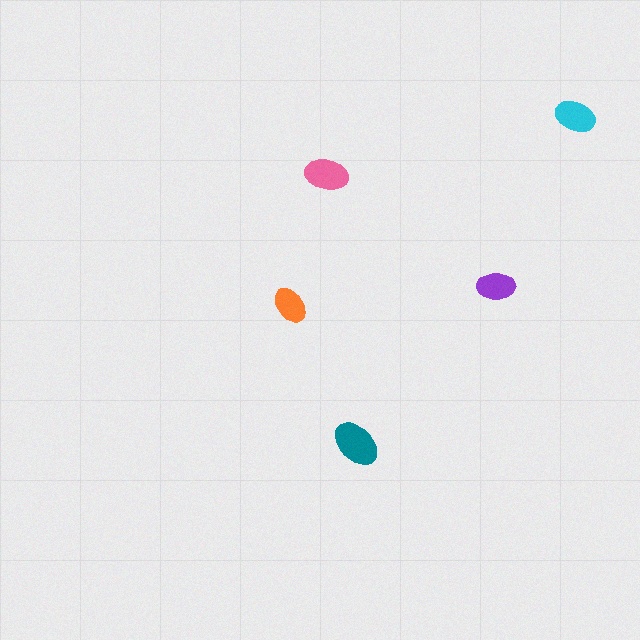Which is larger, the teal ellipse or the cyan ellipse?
The teal one.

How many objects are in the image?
There are 5 objects in the image.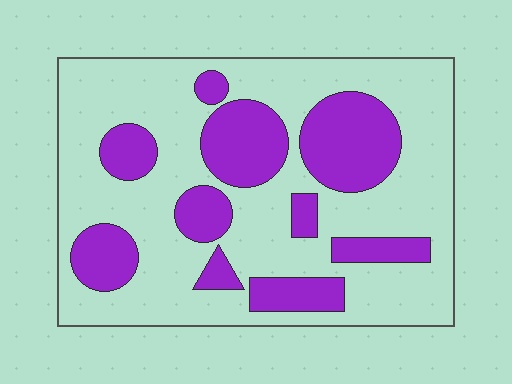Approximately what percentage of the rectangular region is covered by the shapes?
Approximately 30%.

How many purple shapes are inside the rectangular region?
10.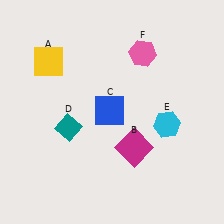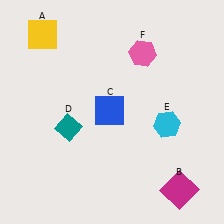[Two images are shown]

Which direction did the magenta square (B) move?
The magenta square (B) moved right.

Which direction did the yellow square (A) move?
The yellow square (A) moved up.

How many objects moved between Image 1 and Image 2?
2 objects moved between the two images.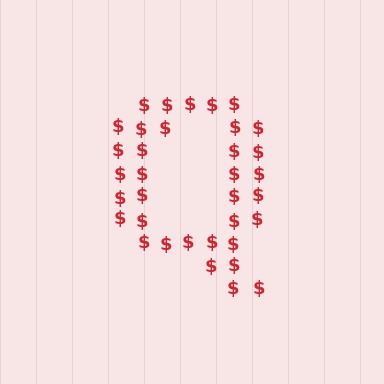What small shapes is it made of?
It is made of small dollar signs.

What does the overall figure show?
The overall figure shows the letter Q.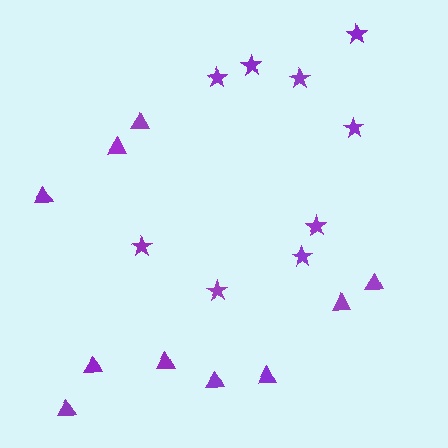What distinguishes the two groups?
There are 2 groups: one group of stars (9) and one group of triangles (10).